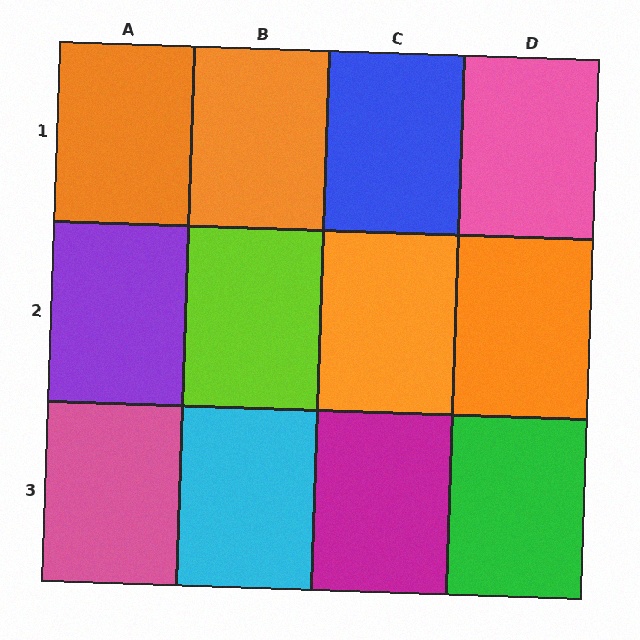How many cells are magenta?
1 cell is magenta.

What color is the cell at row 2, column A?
Purple.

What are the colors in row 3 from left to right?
Pink, cyan, magenta, green.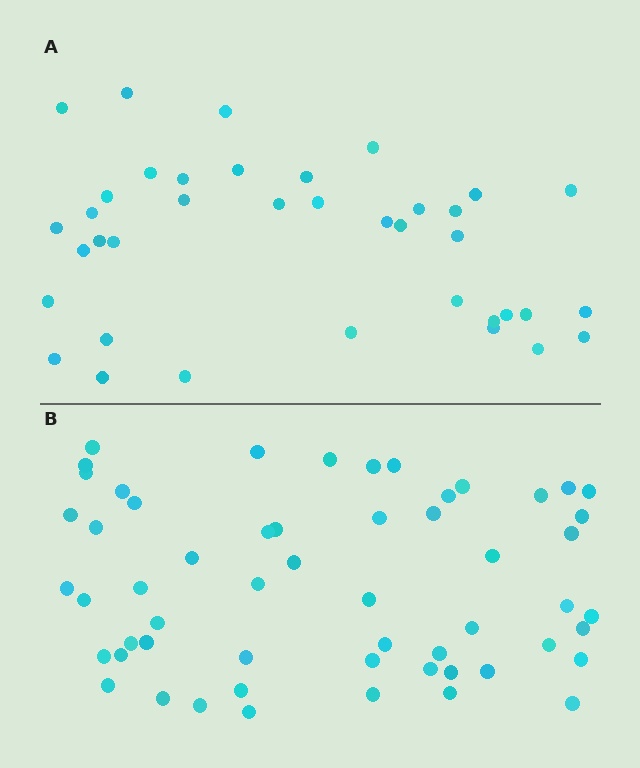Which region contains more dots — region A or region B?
Region B (the bottom region) has more dots.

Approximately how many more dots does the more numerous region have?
Region B has approximately 20 more dots than region A.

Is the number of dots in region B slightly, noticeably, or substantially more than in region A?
Region B has substantially more. The ratio is roughly 1.5 to 1.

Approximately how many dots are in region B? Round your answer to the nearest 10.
About 60 dots. (The exact count is 56, which rounds to 60.)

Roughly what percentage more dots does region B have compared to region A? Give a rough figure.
About 45% more.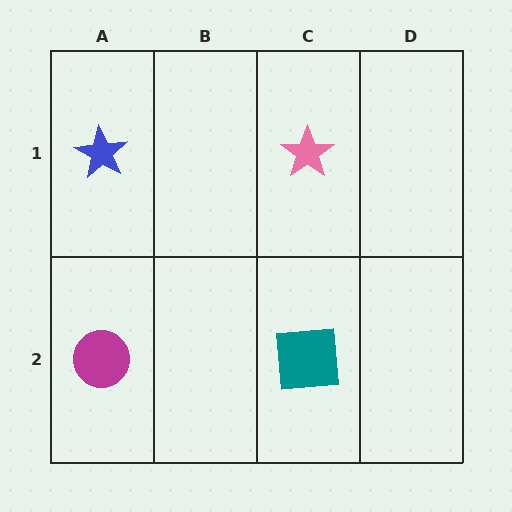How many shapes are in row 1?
2 shapes.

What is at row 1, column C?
A pink star.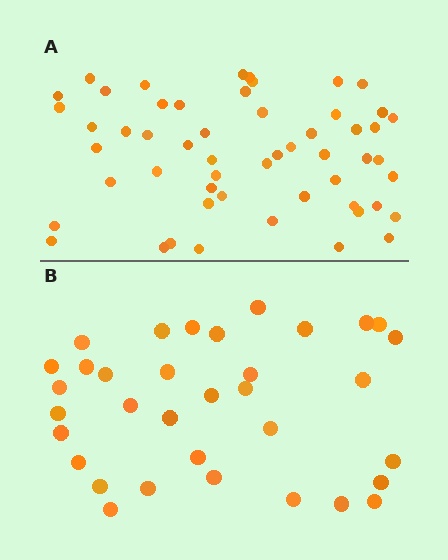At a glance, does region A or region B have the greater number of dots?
Region A (the top region) has more dots.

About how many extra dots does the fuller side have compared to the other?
Region A has approximately 20 more dots than region B.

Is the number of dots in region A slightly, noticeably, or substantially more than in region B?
Region A has substantially more. The ratio is roughly 1.6 to 1.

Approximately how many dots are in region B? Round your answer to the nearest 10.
About 30 dots. (The exact count is 34, which rounds to 30.)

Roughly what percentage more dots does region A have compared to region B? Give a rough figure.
About 60% more.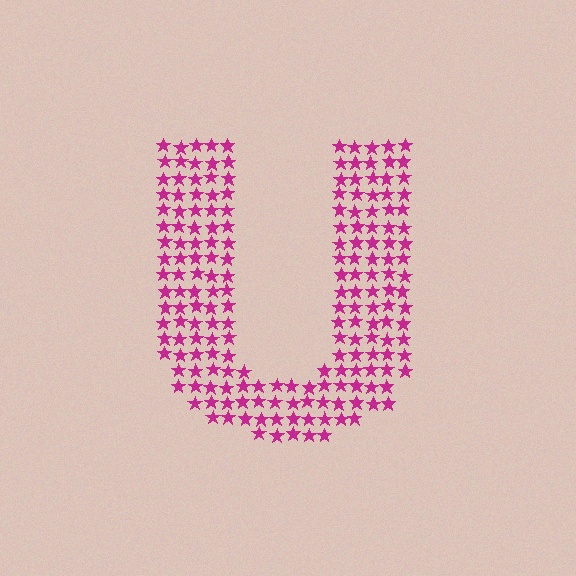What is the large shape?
The large shape is the letter U.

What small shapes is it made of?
It is made of small stars.